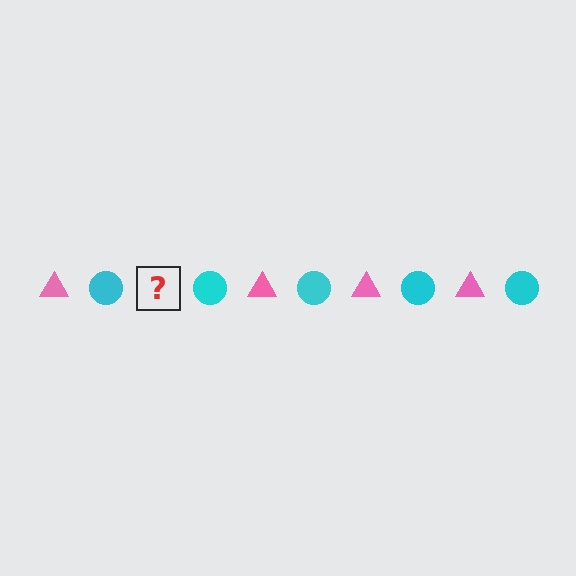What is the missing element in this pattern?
The missing element is a pink triangle.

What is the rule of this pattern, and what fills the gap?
The rule is that the pattern alternates between pink triangle and cyan circle. The gap should be filled with a pink triangle.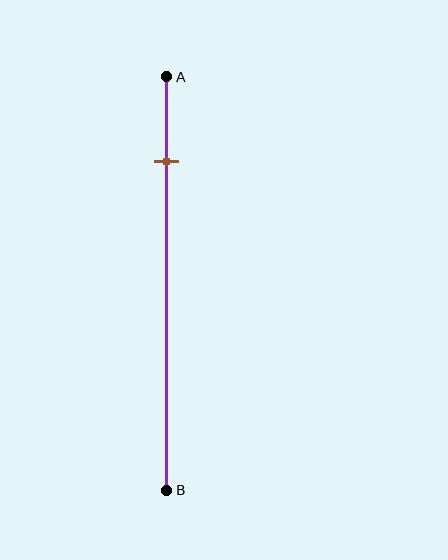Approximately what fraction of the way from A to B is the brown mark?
The brown mark is approximately 20% of the way from A to B.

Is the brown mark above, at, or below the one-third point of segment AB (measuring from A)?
The brown mark is above the one-third point of segment AB.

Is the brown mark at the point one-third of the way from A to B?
No, the mark is at about 20% from A, not at the 33% one-third point.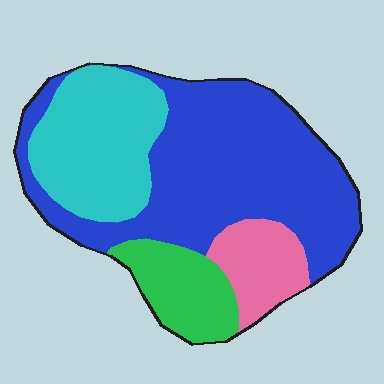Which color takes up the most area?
Blue, at roughly 50%.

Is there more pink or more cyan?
Cyan.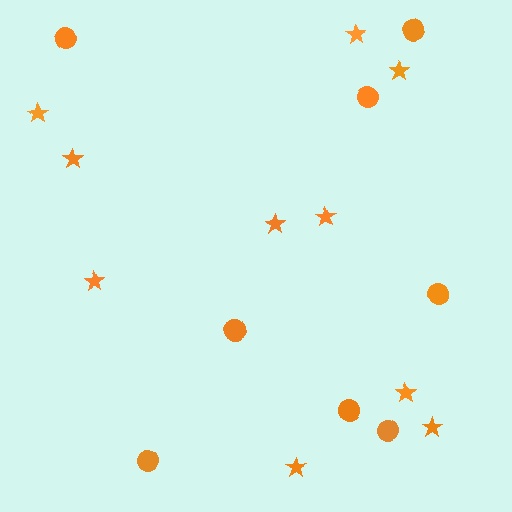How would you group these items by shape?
There are 2 groups: one group of circles (8) and one group of stars (10).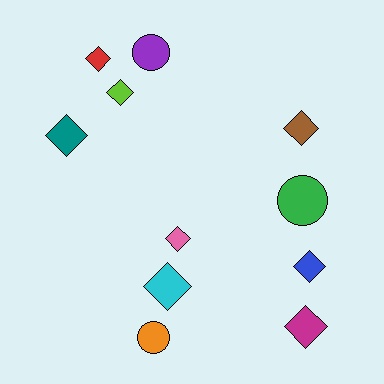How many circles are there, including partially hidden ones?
There are 3 circles.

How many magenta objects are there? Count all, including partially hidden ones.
There is 1 magenta object.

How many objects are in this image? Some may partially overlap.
There are 11 objects.